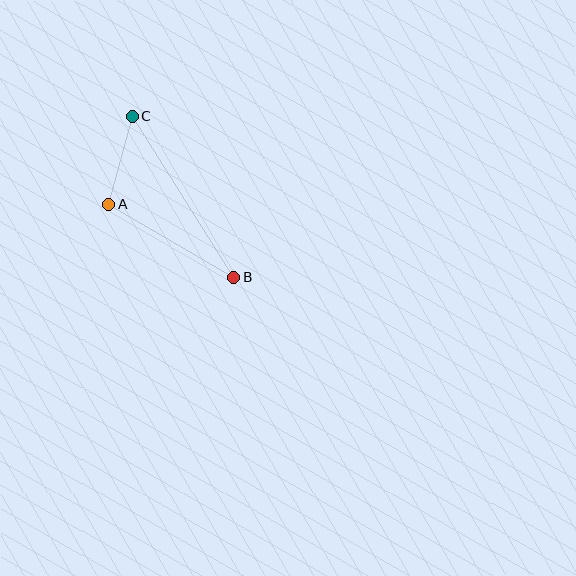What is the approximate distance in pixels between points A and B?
The distance between A and B is approximately 145 pixels.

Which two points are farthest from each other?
Points B and C are farthest from each other.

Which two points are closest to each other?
Points A and C are closest to each other.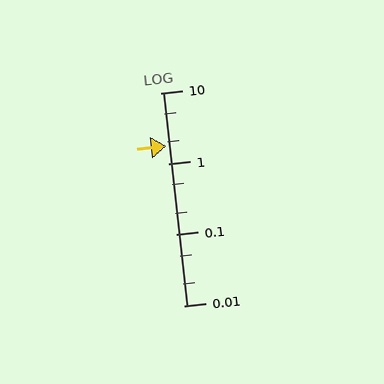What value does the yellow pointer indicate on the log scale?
The pointer indicates approximately 1.8.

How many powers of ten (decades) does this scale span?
The scale spans 3 decades, from 0.01 to 10.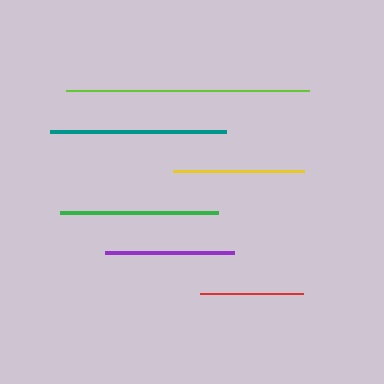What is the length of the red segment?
The red segment is approximately 102 pixels long.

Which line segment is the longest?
The lime line is the longest at approximately 244 pixels.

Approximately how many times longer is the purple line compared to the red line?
The purple line is approximately 1.3 times the length of the red line.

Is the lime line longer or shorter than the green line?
The lime line is longer than the green line.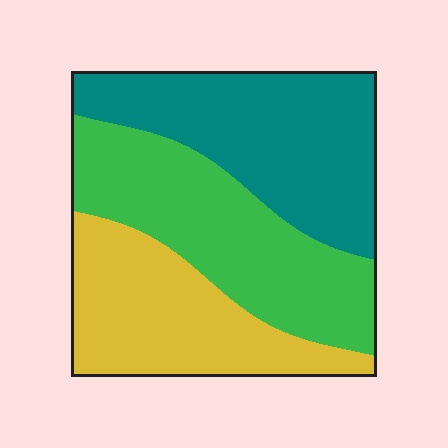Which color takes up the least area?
Yellow, at roughly 30%.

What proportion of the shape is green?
Green takes up about one third (1/3) of the shape.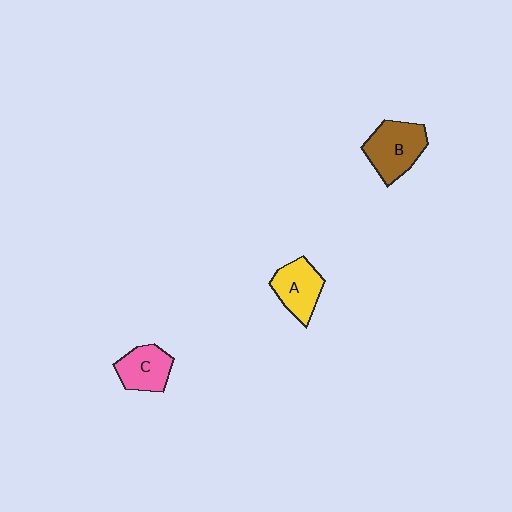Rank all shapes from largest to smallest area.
From largest to smallest: B (brown), A (yellow), C (pink).